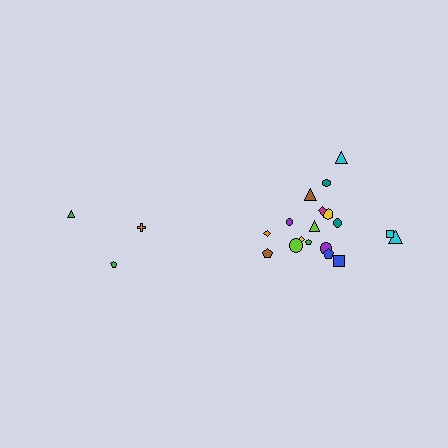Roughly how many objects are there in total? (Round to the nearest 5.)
Roughly 20 objects in total.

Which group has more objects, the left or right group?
The right group.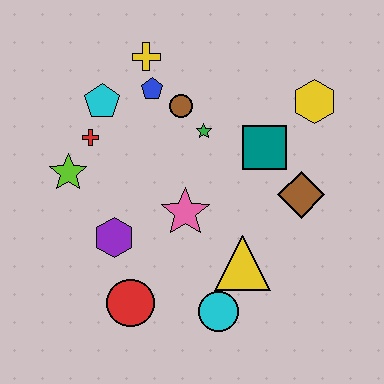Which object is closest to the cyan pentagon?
The red cross is closest to the cyan pentagon.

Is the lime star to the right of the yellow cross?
No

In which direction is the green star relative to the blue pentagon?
The green star is to the right of the blue pentagon.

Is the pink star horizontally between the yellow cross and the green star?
Yes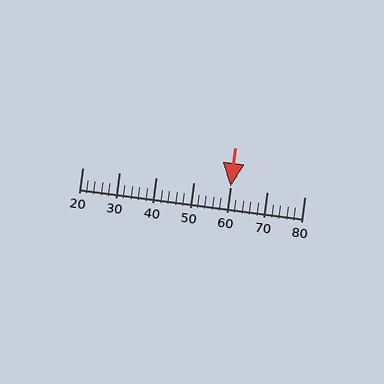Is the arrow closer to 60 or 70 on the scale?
The arrow is closer to 60.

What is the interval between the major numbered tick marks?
The major tick marks are spaced 10 units apart.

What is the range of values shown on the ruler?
The ruler shows values from 20 to 80.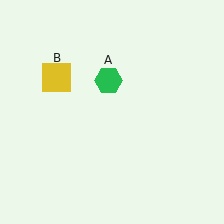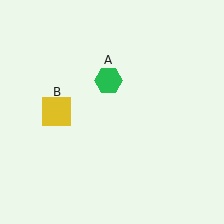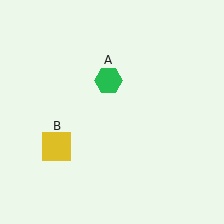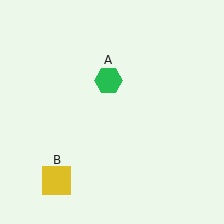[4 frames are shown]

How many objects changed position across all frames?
1 object changed position: yellow square (object B).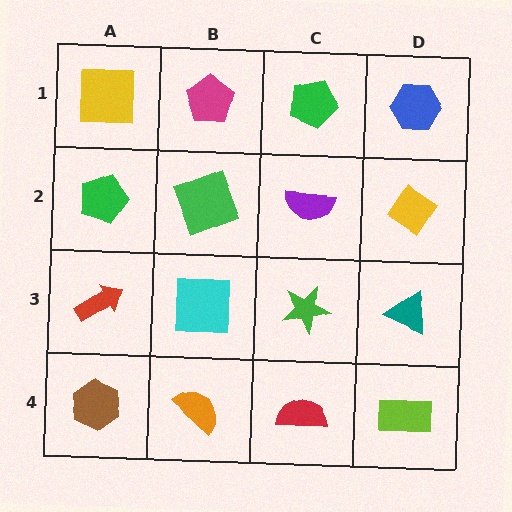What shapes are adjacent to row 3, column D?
A yellow diamond (row 2, column D), a lime rectangle (row 4, column D), a green star (row 3, column C).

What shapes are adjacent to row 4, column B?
A cyan square (row 3, column B), a brown hexagon (row 4, column A), a red semicircle (row 4, column C).